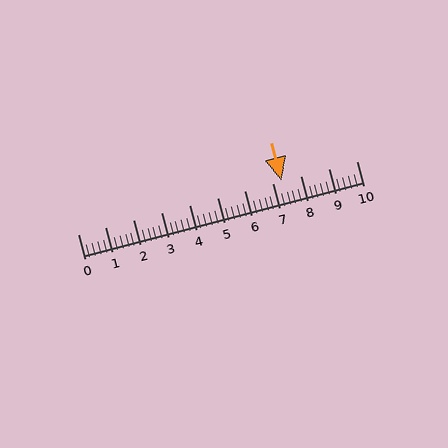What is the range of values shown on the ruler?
The ruler shows values from 0 to 10.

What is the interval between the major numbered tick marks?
The major tick marks are spaced 1 units apart.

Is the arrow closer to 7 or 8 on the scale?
The arrow is closer to 7.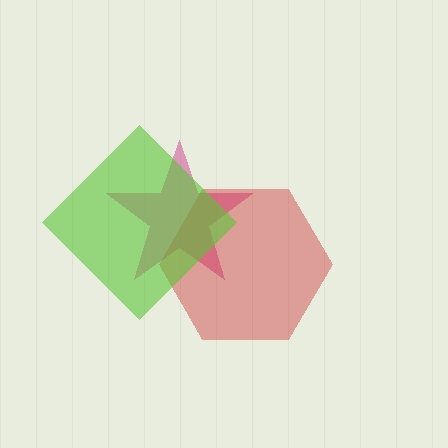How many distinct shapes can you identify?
There are 3 distinct shapes: a magenta star, a red hexagon, a lime diamond.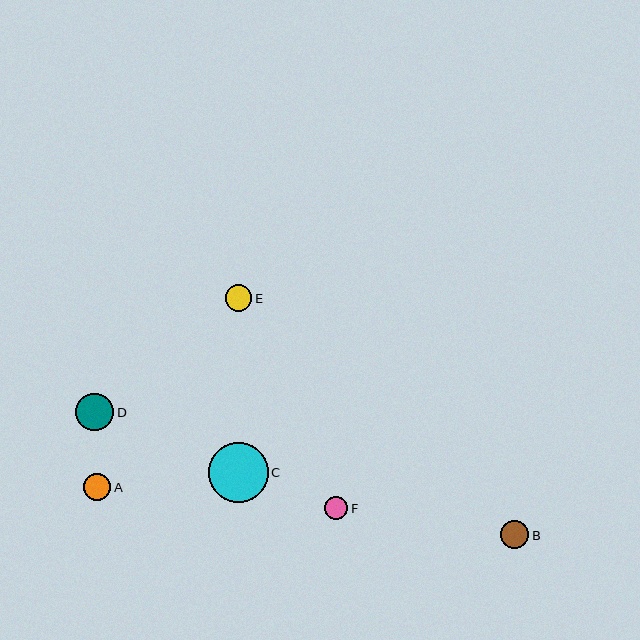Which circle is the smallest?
Circle F is the smallest with a size of approximately 23 pixels.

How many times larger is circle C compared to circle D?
Circle C is approximately 1.6 times the size of circle D.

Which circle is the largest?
Circle C is the largest with a size of approximately 59 pixels.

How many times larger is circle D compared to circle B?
Circle D is approximately 1.3 times the size of circle B.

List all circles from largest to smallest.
From largest to smallest: C, D, B, A, E, F.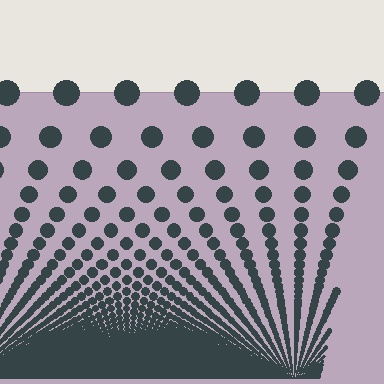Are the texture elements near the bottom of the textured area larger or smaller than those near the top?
Smaller. The gradient is inverted — elements near the bottom are smaller and denser.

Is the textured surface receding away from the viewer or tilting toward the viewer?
The surface appears to tilt toward the viewer. Texture elements get larger and sparser toward the top.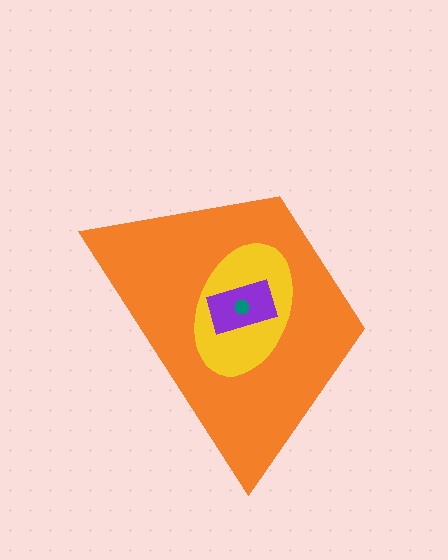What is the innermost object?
The teal hexagon.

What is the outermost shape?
The orange trapezoid.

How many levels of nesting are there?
4.